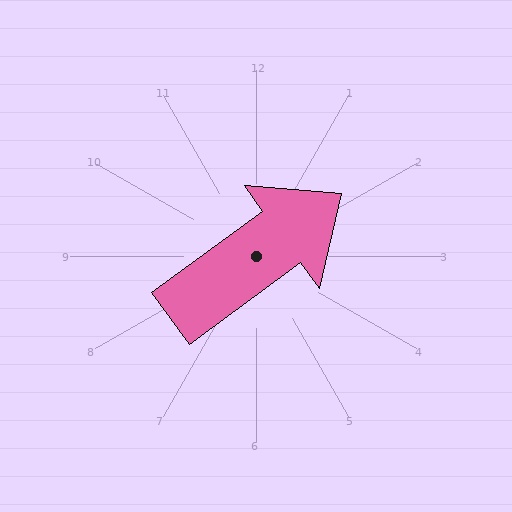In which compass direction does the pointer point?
Northeast.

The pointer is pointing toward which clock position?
Roughly 2 o'clock.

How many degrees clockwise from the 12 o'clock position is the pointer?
Approximately 54 degrees.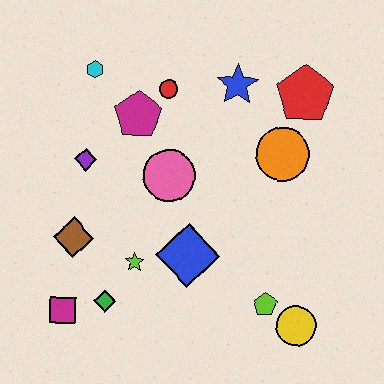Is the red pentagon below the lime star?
No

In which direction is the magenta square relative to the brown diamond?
The magenta square is below the brown diamond.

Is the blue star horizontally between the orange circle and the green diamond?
Yes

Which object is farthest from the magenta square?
The red pentagon is farthest from the magenta square.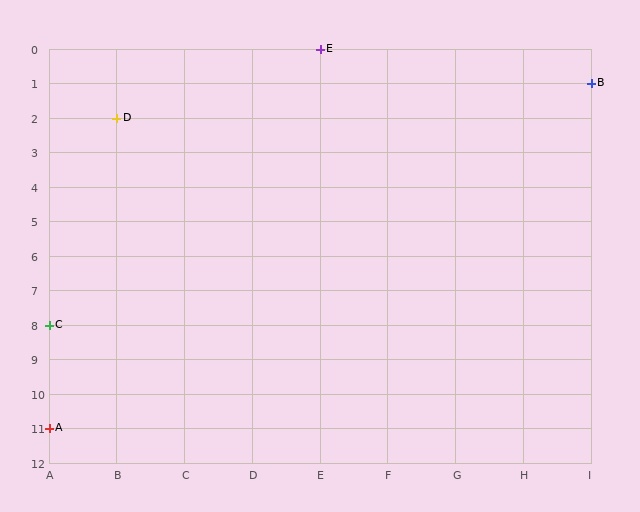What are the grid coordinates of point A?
Point A is at grid coordinates (A, 11).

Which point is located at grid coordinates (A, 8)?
Point C is at (A, 8).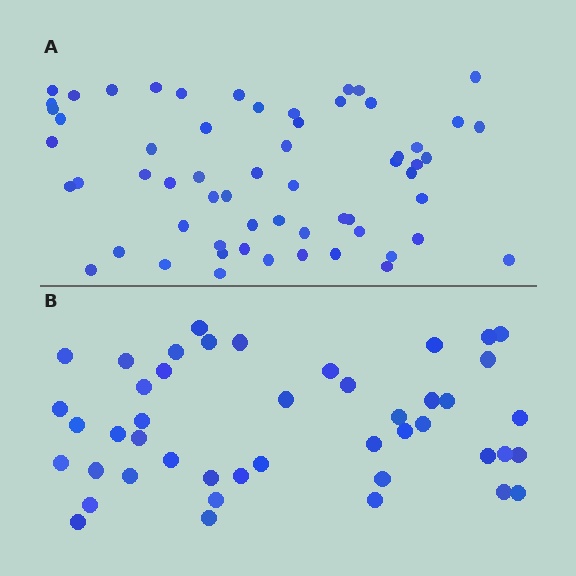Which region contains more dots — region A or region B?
Region A (the top region) has more dots.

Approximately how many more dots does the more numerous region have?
Region A has approximately 15 more dots than region B.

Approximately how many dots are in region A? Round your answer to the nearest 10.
About 60 dots.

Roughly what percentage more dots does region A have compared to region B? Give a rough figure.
About 35% more.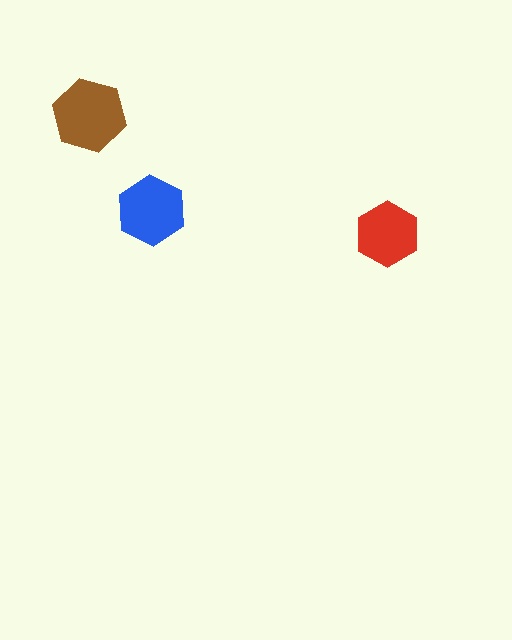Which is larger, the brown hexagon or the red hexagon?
The brown one.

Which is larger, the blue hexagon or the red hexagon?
The blue one.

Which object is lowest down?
The red hexagon is bottommost.